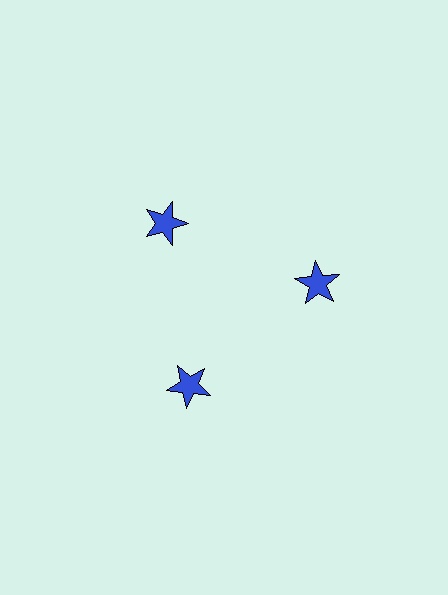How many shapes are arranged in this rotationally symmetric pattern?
There are 3 shapes, arranged in 3 groups of 1.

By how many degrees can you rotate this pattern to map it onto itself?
The pattern maps onto itself every 120 degrees of rotation.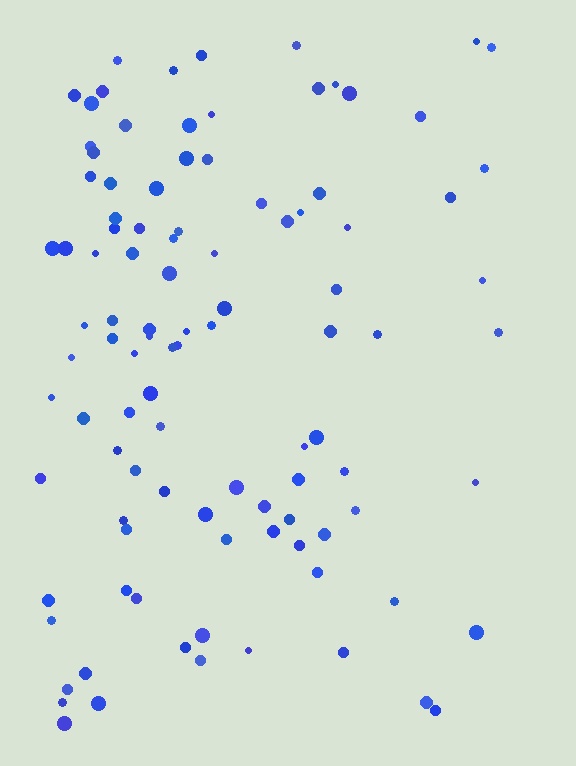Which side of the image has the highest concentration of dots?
The left.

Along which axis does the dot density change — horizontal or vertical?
Horizontal.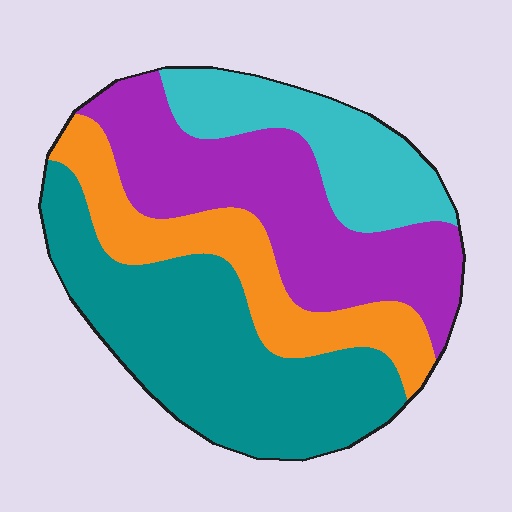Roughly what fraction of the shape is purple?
Purple takes up about one third (1/3) of the shape.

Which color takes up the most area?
Teal, at roughly 35%.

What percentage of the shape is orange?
Orange covers around 20% of the shape.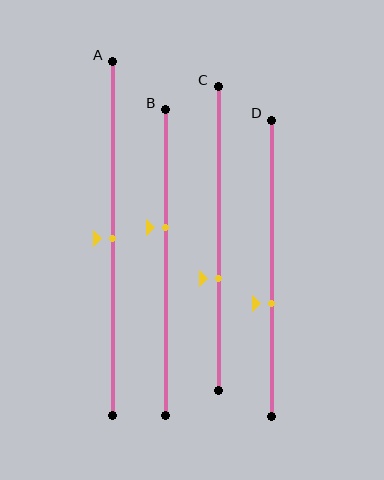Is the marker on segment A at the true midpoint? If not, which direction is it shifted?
Yes, the marker on segment A is at the true midpoint.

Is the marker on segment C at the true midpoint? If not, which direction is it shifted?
No, the marker on segment C is shifted downward by about 13% of the segment length.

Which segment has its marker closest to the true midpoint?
Segment A has its marker closest to the true midpoint.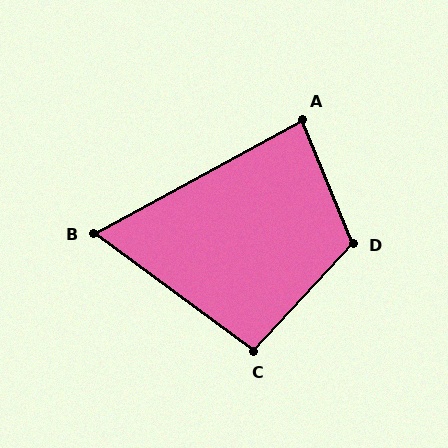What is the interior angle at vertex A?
Approximately 84 degrees (acute).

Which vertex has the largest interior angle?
D, at approximately 115 degrees.